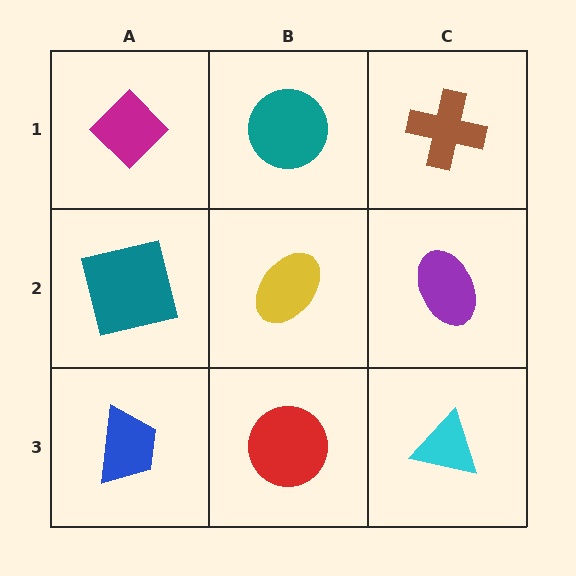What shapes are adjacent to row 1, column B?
A yellow ellipse (row 2, column B), a magenta diamond (row 1, column A), a brown cross (row 1, column C).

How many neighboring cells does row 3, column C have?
2.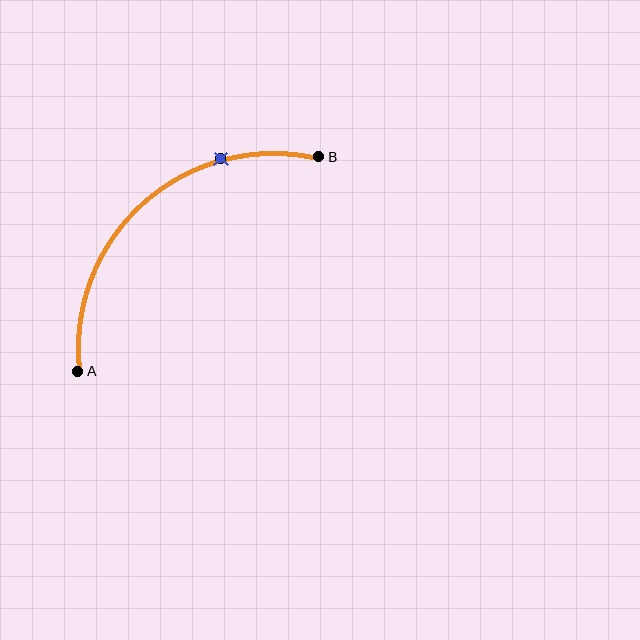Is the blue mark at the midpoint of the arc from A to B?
No. The blue mark lies on the arc but is closer to endpoint B. The arc midpoint would be at the point on the curve equidistant along the arc from both A and B.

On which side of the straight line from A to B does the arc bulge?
The arc bulges above and to the left of the straight line connecting A and B.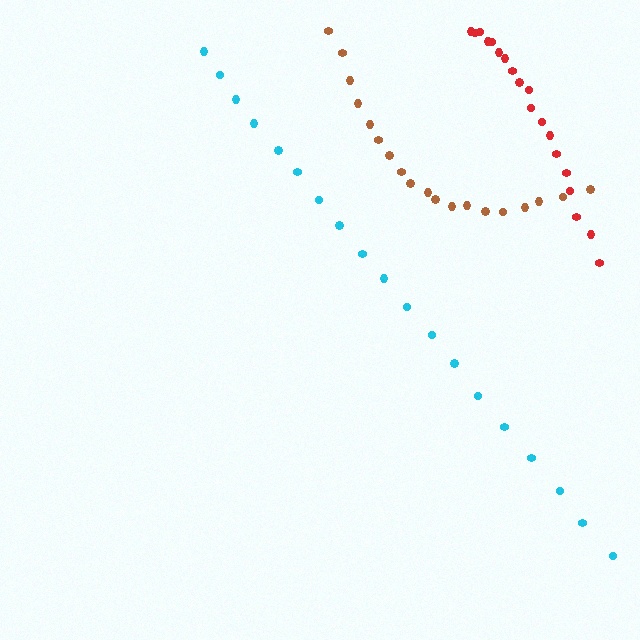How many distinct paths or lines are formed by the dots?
There are 3 distinct paths.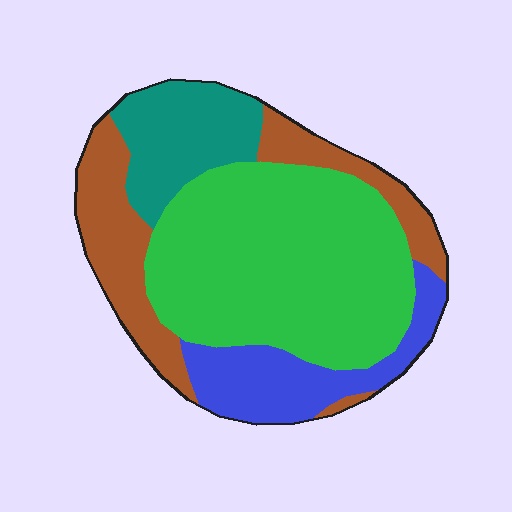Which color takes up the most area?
Green, at roughly 50%.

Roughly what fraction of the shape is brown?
Brown takes up between a sixth and a third of the shape.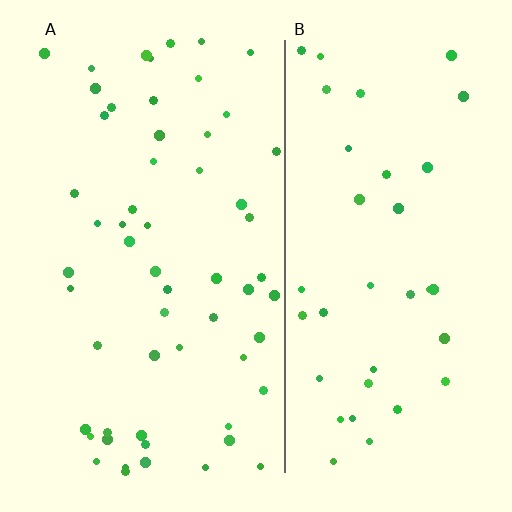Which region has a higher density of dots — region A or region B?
A (the left).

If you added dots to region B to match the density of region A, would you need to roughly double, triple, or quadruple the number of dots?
Approximately double.